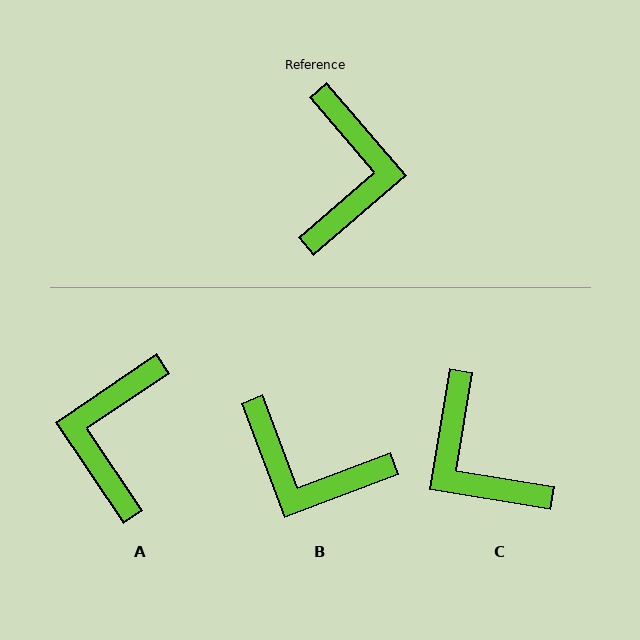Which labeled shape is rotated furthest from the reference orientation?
A, about 173 degrees away.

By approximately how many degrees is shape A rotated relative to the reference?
Approximately 173 degrees counter-clockwise.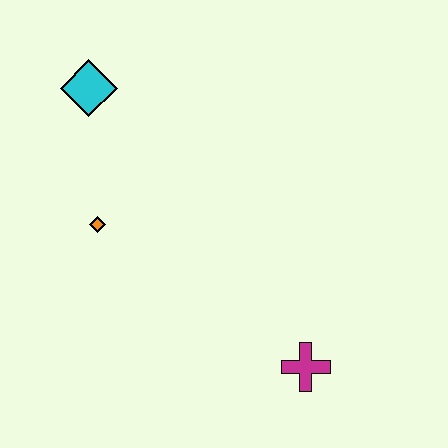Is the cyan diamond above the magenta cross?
Yes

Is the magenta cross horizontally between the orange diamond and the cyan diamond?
No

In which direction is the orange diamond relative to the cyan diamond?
The orange diamond is below the cyan diamond.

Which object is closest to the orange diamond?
The cyan diamond is closest to the orange diamond.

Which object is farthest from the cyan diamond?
The magenta cross is farthest from the cyan diamond.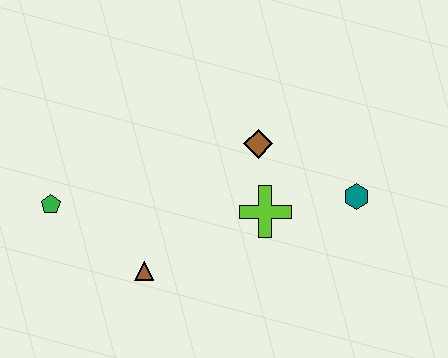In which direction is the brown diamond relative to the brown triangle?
The brown diamond is above the brown triangle.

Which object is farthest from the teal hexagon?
The green pentagon is farthest from the teal hexagon.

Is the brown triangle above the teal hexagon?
No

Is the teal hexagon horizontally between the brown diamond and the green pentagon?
No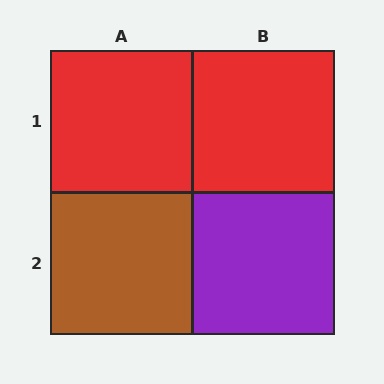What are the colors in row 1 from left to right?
Red, red.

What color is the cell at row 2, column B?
Purple.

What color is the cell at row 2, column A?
Brown.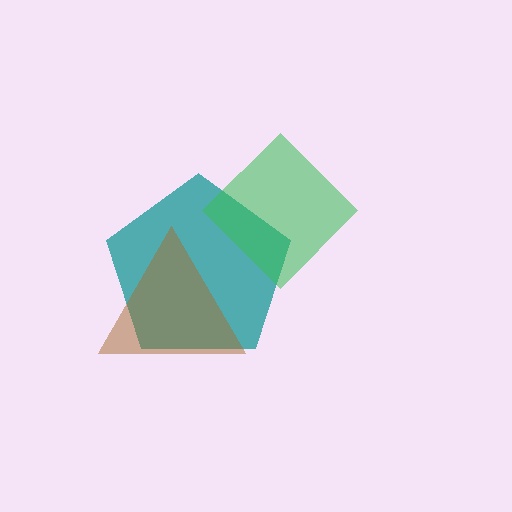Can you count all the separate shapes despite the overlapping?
Yes, there are 3 separate shapes.